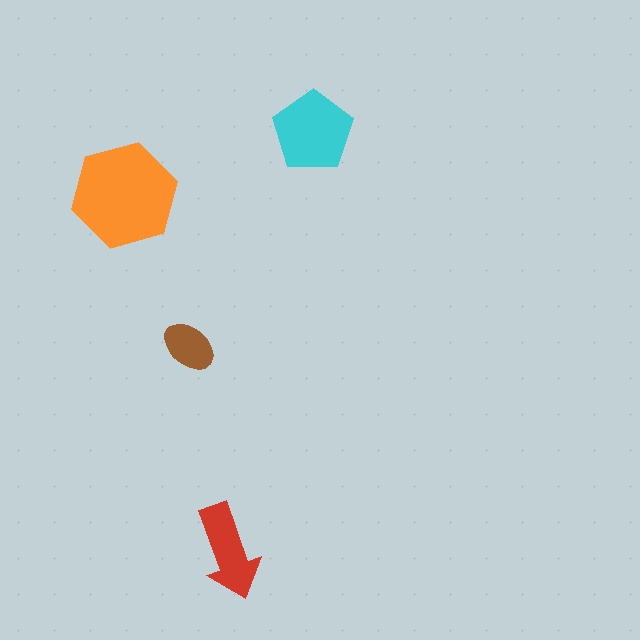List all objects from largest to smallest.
The orange hexagon, the cyan pentagon, the red arrow, the brown ellipse.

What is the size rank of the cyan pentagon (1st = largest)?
2nd.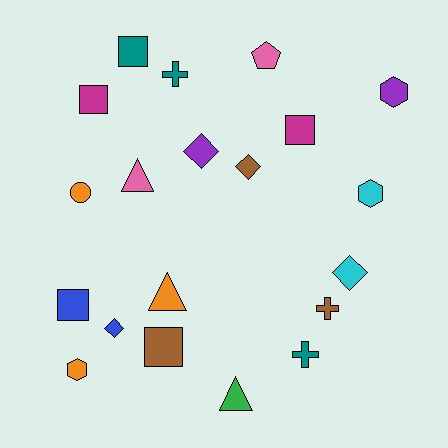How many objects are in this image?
There are 20 objects.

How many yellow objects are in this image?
There are no yellow objects.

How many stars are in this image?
There are no stars.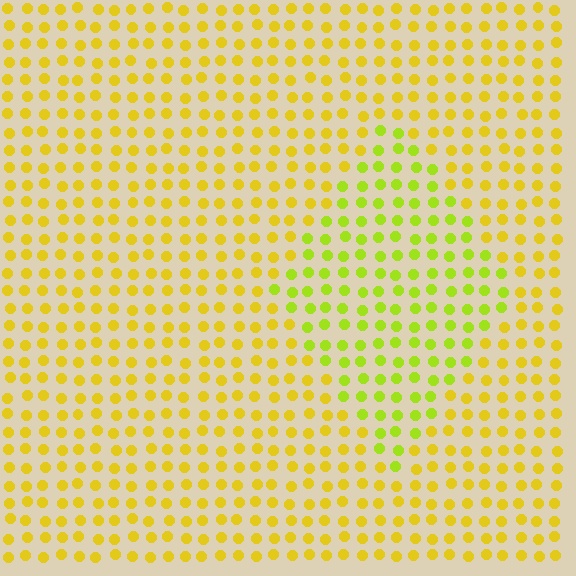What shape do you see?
I see a diamond.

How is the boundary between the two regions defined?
The boundary is defined purely by a slight shift in hue (about 28 degrees). Spacing, size, and orientation are identical on both sides.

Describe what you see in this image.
The image is filled with small yellow elements in a uniform arrangement. A diamond-shaped region is visible where the elements are tinted to a slightly different hue, forming a subtle color boundary.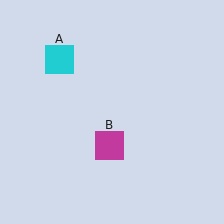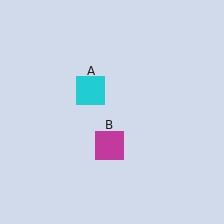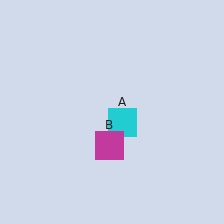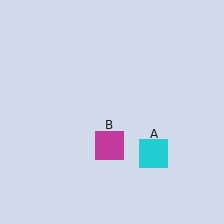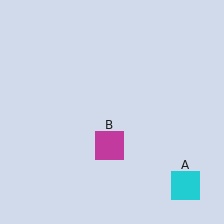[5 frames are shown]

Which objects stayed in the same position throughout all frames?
Magenta square (object B) remained stationary.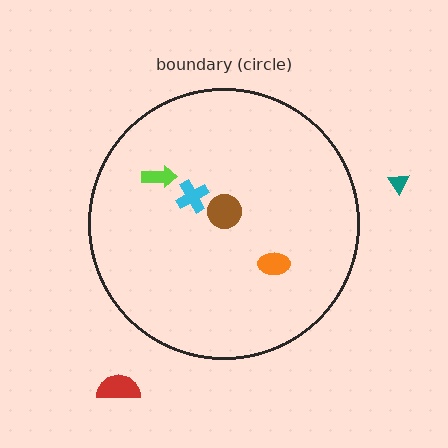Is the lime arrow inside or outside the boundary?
Inside.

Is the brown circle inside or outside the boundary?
Inside.